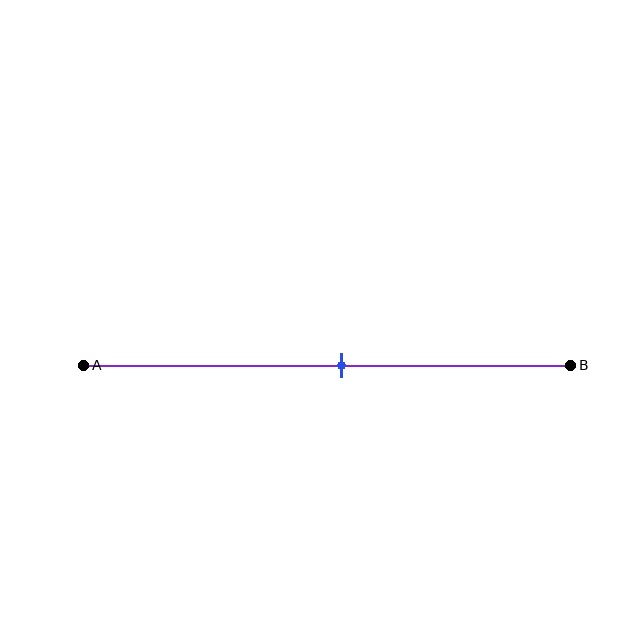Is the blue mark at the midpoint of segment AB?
Yes, the mark is approximately at the midpoint.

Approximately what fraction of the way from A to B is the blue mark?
The blue mark is approximately 55% of the way from A to B.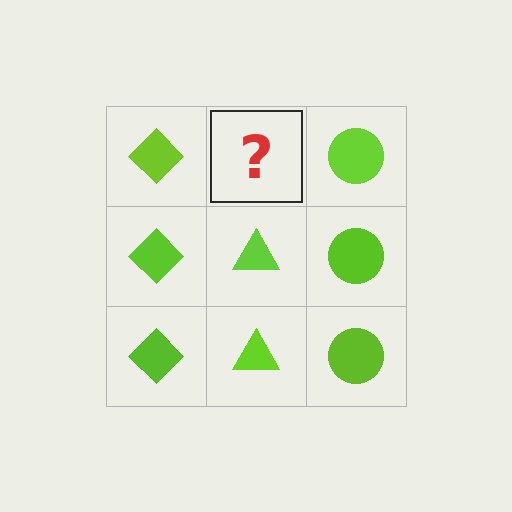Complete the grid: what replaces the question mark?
The question mark should be replaced with a lime triangle.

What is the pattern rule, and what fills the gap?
The rule is that each column has a consistent shape. The gap should be filled with a lime triangle.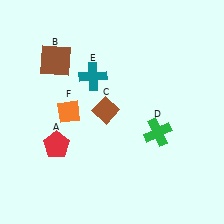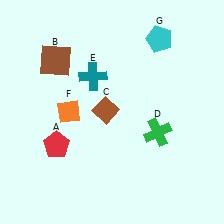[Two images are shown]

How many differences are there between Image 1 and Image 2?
There is 1 difference between the two images.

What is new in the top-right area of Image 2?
A cyan pentagon (G) was added in the top-right area of Image 2.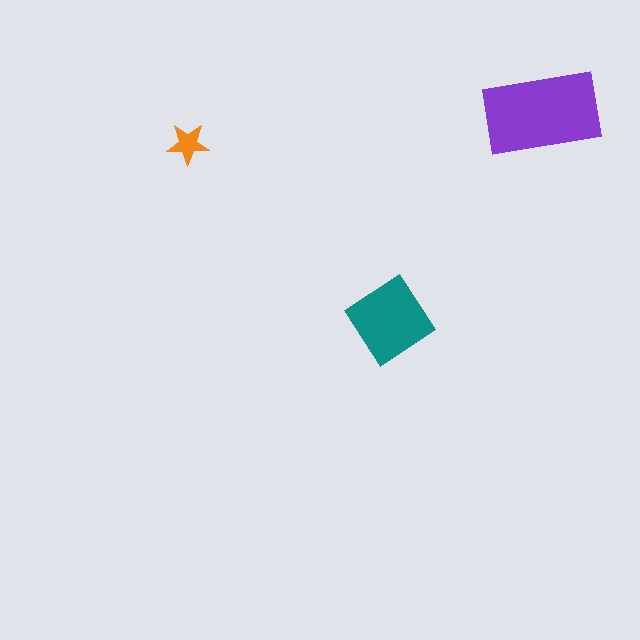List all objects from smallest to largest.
The orange star, the teal diamond, the purple rectangle.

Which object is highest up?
The purple rectangle is topmost.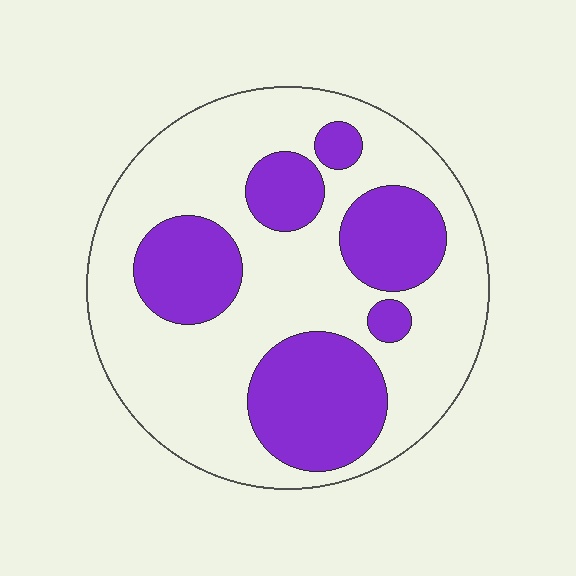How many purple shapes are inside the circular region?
6.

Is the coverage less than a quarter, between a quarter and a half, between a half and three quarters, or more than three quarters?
Between a quarter and a half.